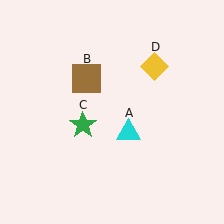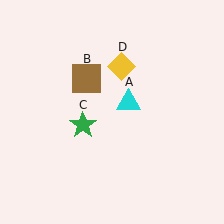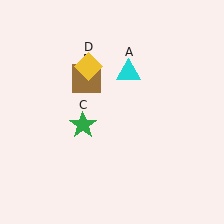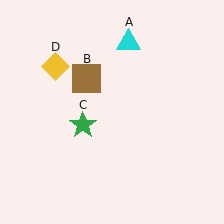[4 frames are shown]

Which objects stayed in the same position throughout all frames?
Brown square (object B) and green star (object C) remained stationary.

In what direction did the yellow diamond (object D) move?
The yellow diamond (object D) moved left.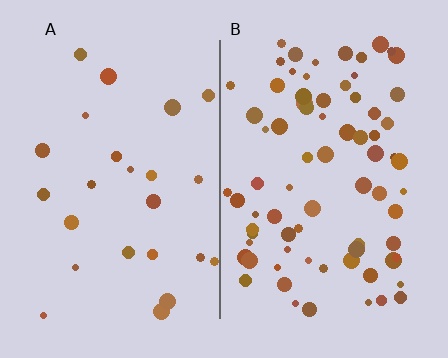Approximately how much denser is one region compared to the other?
Approximately 3.1× — region B over region A.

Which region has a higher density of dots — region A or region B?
B (the right).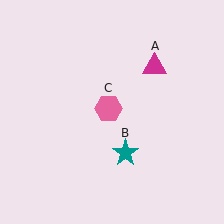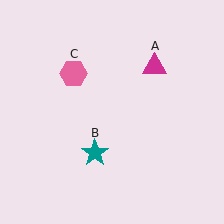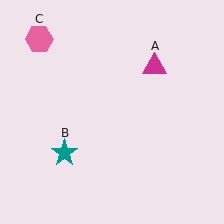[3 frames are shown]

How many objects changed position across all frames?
2 objects changed position: teal star (object B), pink hexagon (object C).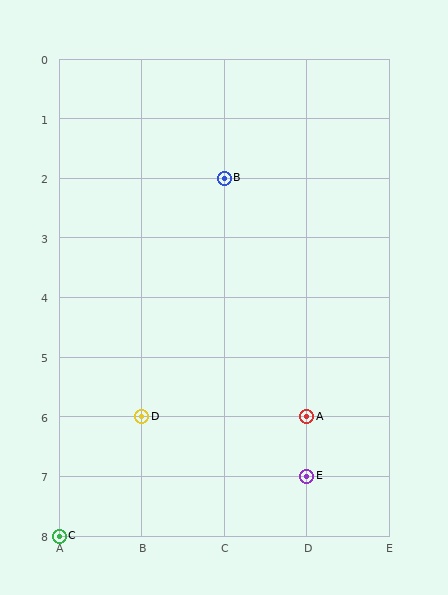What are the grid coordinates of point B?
Point B is at grid coordinates (C, 2).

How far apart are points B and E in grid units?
Points B and E are 1 column and 5 rows apart (about 5.1 grid units diagonally).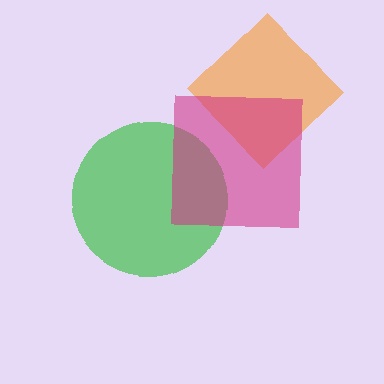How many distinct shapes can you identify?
There are 3 distinct shapes: an orange diamond, a green circle, a magenta square.